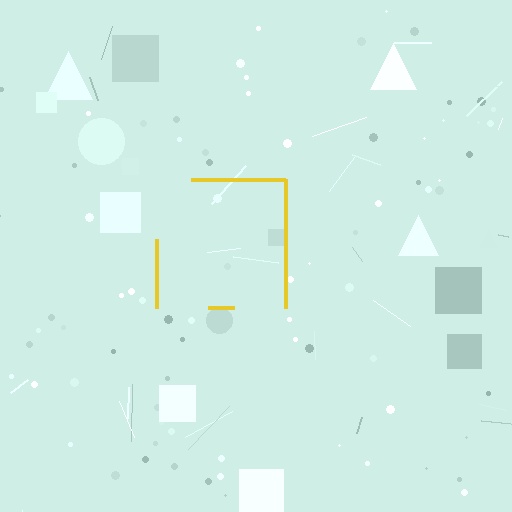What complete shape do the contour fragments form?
The contour fragments form a square.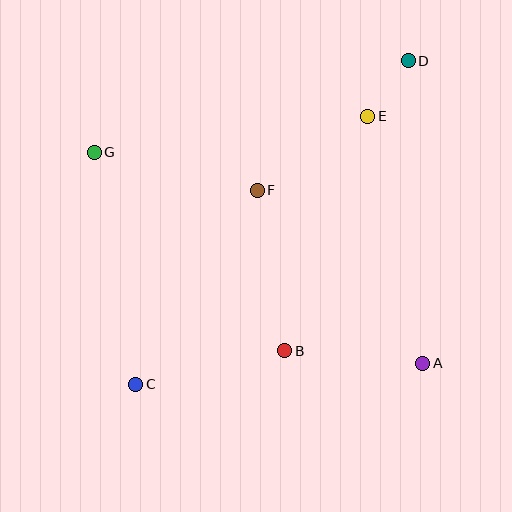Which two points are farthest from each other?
Points C and D are farthest from each other.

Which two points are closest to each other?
Points D and E are closest to each other.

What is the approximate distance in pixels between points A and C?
The distance between A and C is approximately 288 pixels.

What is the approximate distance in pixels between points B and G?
The distance between B and G is approximately 275 pixels.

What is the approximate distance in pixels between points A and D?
The distance between A and D is approximately 303 pixels.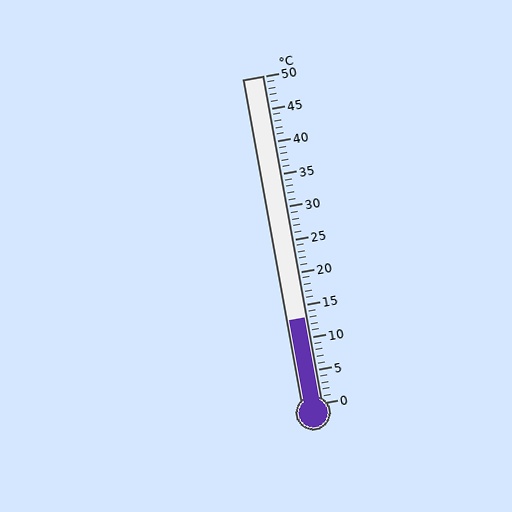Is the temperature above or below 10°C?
The temperature is above 10°C.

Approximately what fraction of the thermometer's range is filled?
The thermometer is filled to approximately 25% of its range.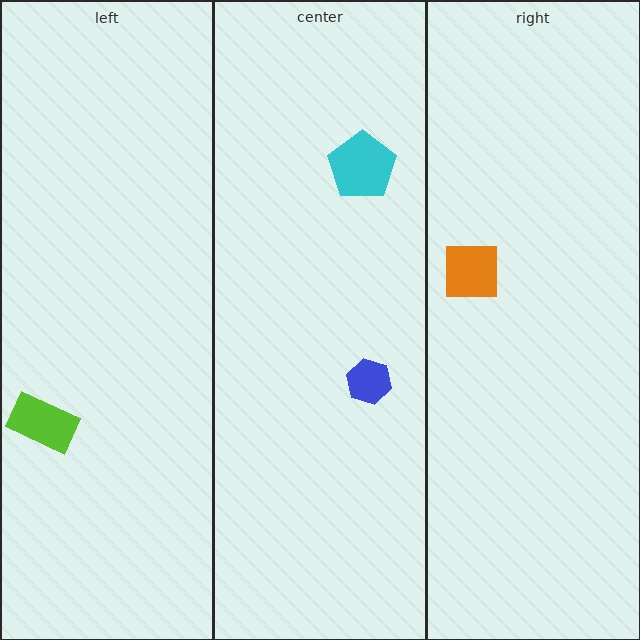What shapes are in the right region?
The orange square.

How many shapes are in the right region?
1.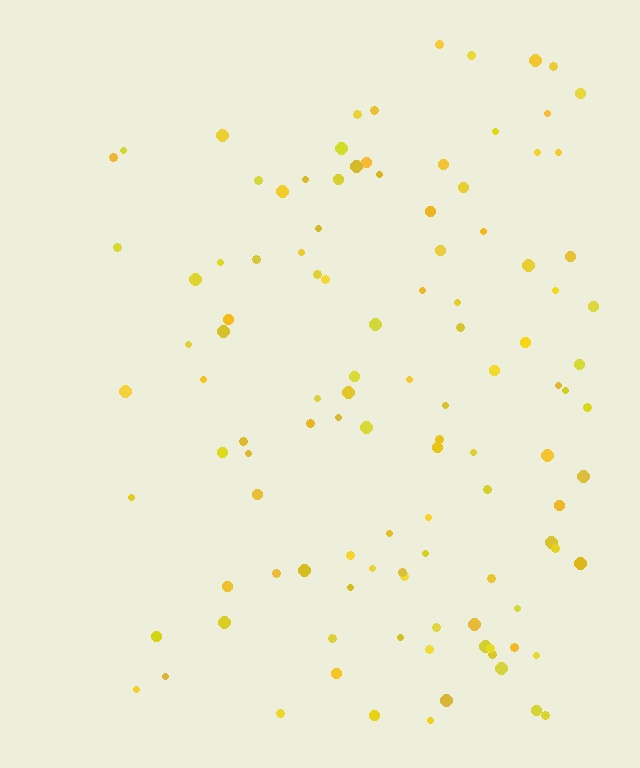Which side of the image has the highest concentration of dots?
The right.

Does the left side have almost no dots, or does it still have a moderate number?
Still a moderate number, just noticeably fewer than the right.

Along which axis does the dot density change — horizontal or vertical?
Horizontal.